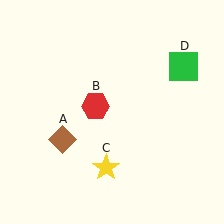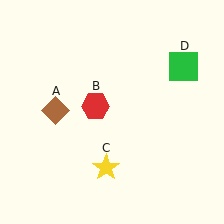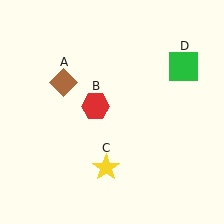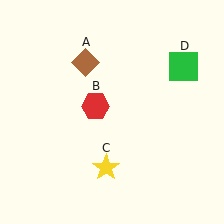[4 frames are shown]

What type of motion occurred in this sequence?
The brown diamond (object A) rotated clockwise around the center of the scene.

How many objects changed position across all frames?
1 object changed position: brown diamond (object A).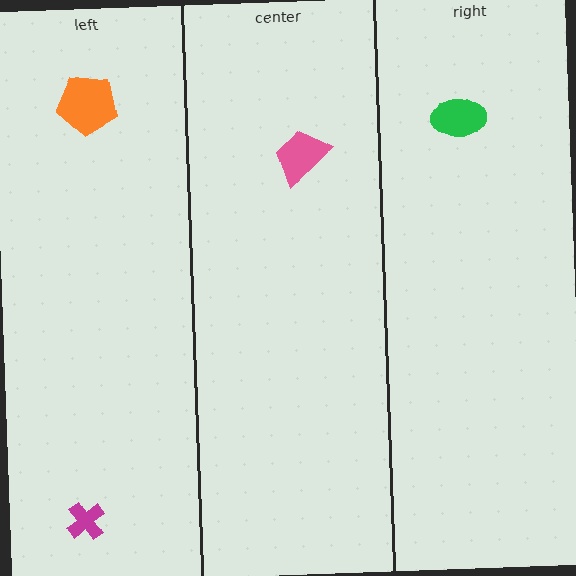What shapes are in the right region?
The green ellipse.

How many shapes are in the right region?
1.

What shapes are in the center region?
The pink trapezoid.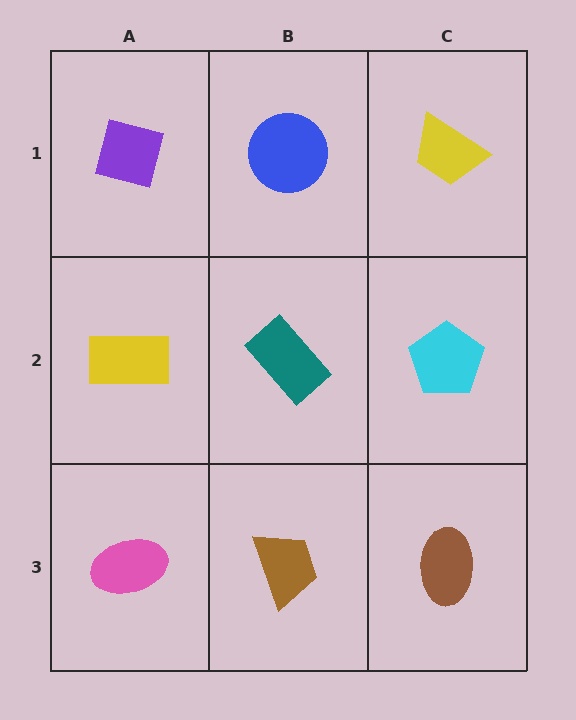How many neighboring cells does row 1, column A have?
2.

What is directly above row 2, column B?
A blue circle.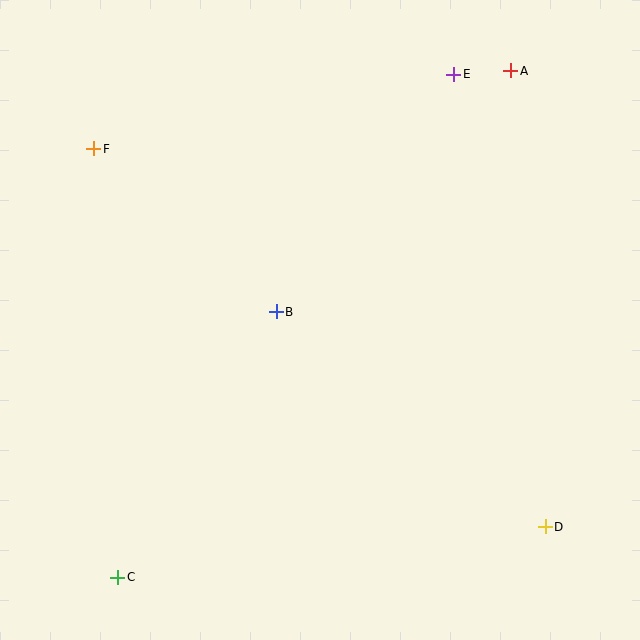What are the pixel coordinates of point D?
Point D is at (545, 527).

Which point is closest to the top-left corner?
Point F is closest to the top-left corner.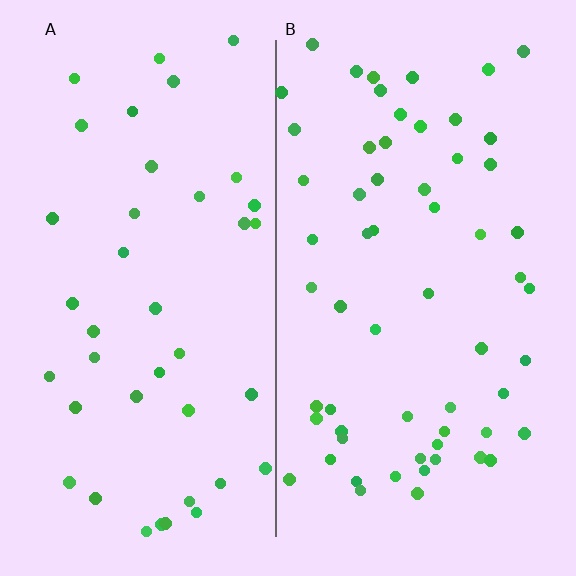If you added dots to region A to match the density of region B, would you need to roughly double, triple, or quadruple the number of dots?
Approximately double.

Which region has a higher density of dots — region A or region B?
B (the right).